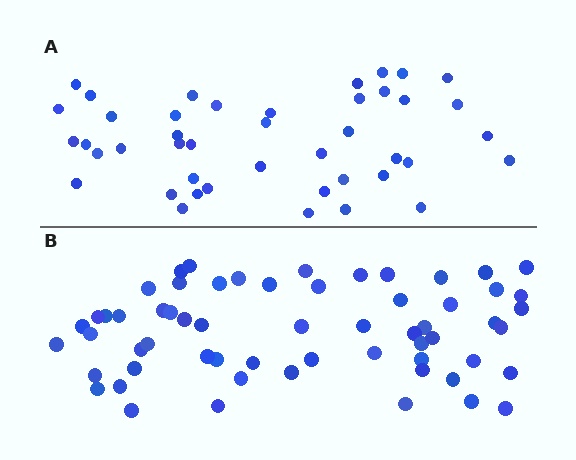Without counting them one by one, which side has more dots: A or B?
Region B (the bottom region) has more dots.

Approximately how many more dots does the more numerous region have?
Region B has approximately 15 more dots than region A.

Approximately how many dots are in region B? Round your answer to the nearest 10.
About 60 dots.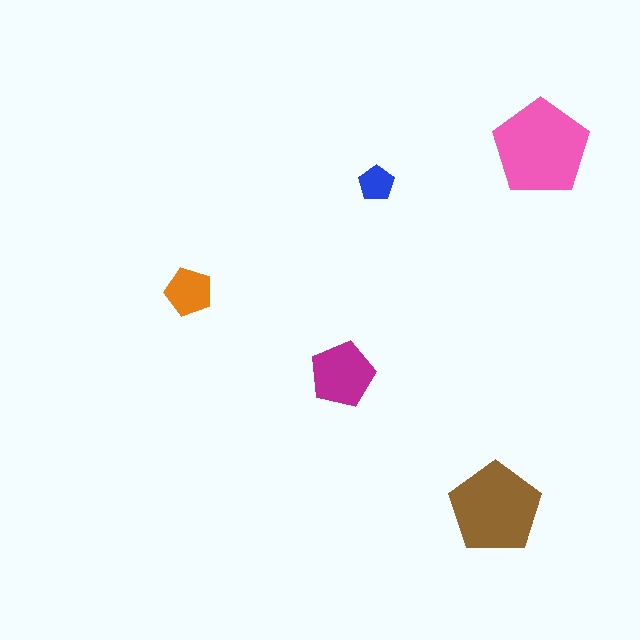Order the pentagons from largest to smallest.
the pink one, the brown one, the magenta one, the orange one, the blue one.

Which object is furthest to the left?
The orange pentagon is leftmost.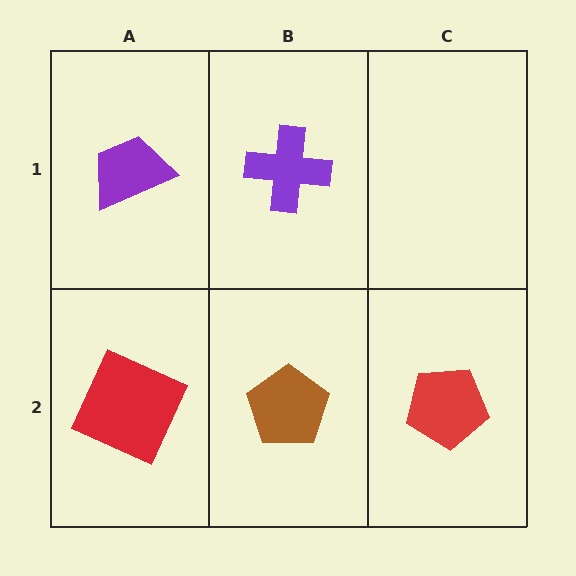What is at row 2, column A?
A red square.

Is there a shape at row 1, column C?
No, that cell is empty.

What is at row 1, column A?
A purple trapezoid.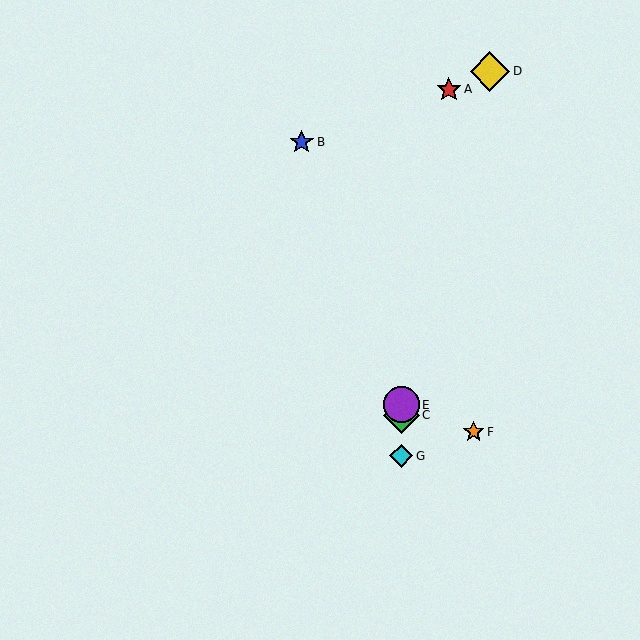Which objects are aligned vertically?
Objects C, E, G are aligned vertically.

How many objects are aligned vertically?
3 objects (C, E, G) are aligned vertically.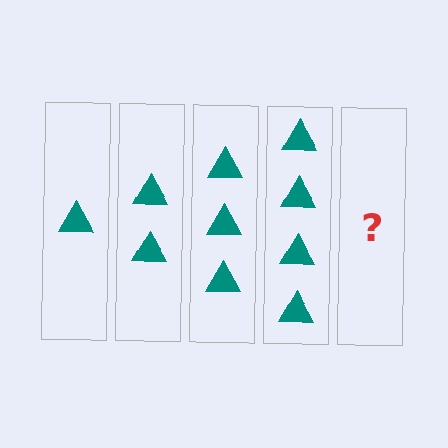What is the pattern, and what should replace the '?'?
The pattern is that each step adds one more triangle. The '?' should be 5 triangles.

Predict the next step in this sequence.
The next step is 5 triangles.